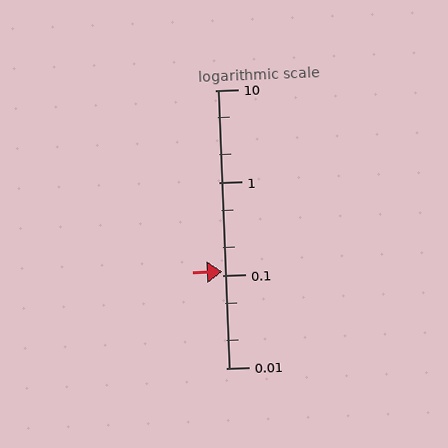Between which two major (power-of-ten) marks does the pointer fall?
The pointer is between 0.1 and 1.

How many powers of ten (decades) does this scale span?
The scale spans 3 decades, from 0.01 to 10.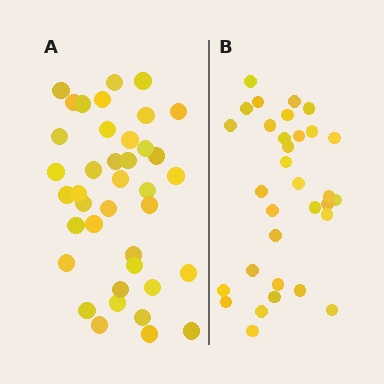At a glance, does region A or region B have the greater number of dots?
Region A (the left region) has more dots.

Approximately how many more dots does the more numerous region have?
Region A has roughly 8 or so more dots than region B.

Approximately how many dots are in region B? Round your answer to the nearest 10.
About 30 dots. (The exact count is 32, which rounds to 30.)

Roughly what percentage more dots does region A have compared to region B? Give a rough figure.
About 20% more.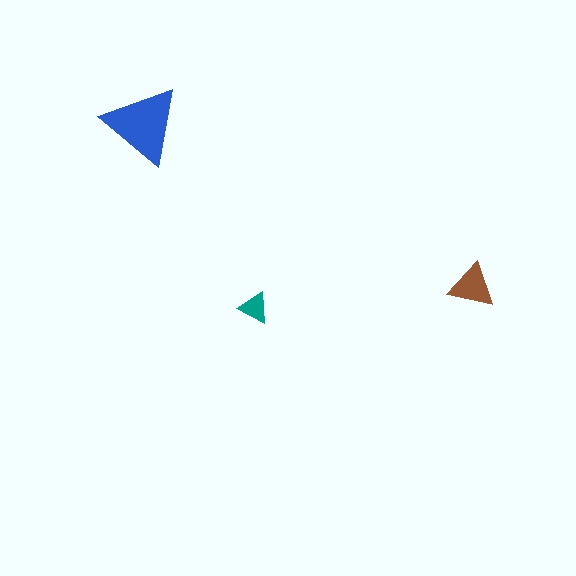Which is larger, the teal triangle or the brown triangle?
The brown one.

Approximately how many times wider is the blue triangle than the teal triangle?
About 2.5 times wider.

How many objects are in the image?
There are 3 objects in the image.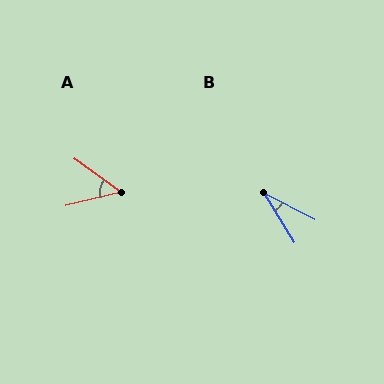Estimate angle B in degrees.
Approximately 31 degrees.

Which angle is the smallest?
B, at approximately 31 degrees.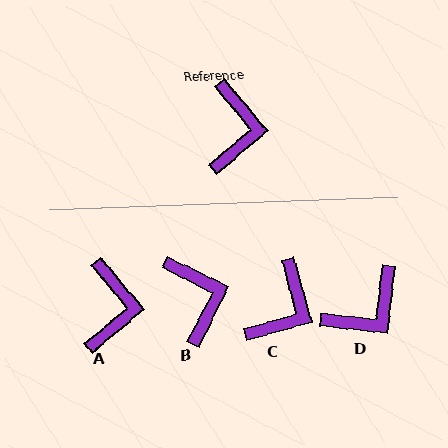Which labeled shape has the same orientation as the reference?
A.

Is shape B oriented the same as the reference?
No, it is off by about 23 degrees.